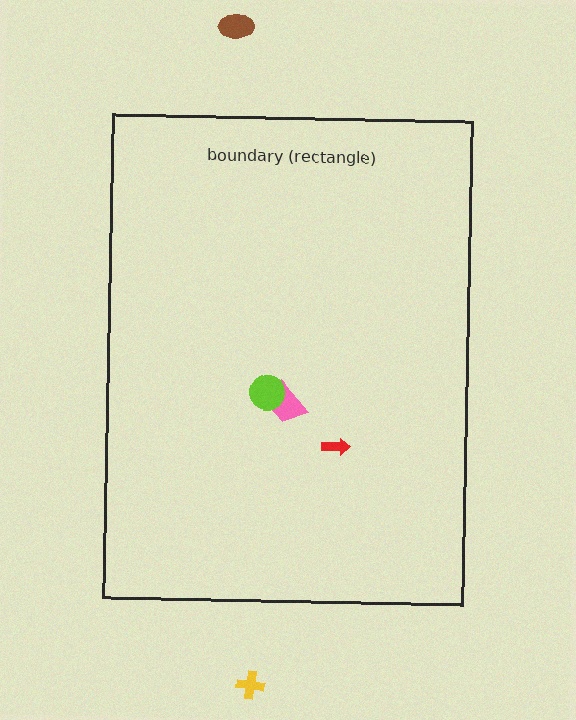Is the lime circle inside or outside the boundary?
Inside.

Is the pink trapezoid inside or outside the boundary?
Inside.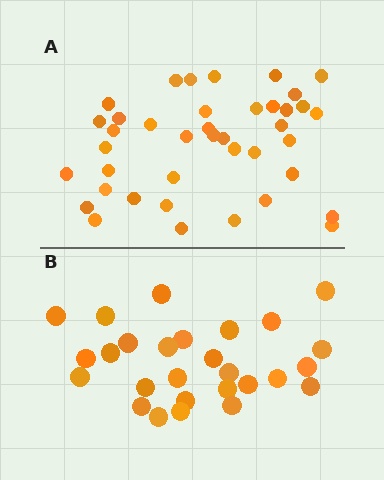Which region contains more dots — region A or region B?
Region A (the top region) has more dots.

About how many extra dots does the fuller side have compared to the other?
Region A has approximately 15 more dots than region B.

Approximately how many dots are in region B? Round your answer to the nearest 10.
About 30 dots. (The exact count is 27, which rounds to 30.)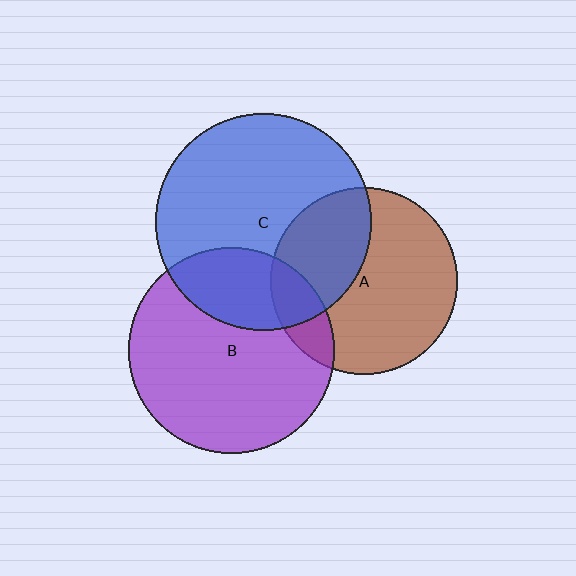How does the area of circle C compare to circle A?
Approximately 1.3 times.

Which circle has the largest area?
Circle C (blue).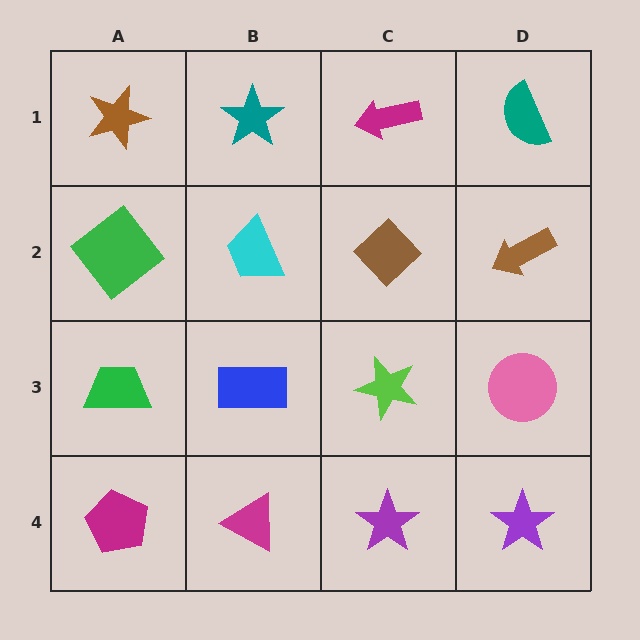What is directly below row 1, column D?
A brown arrow.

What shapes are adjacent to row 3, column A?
A green diamond (row 2, column A), a magenta pentagon (row 4, column A), a blue rectangle (row 3, column B).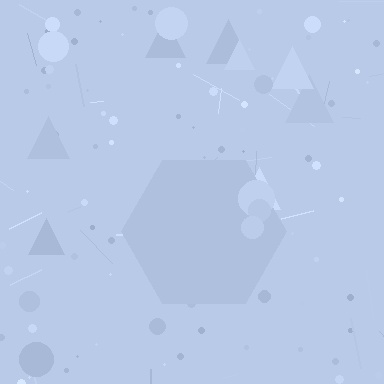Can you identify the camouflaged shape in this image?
The camouflaged shape is a hexagon.